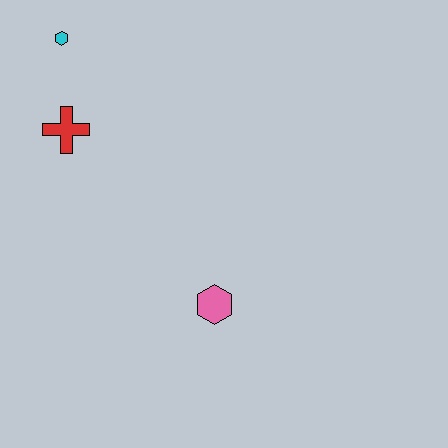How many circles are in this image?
There are no circles.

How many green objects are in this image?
There are no green objects.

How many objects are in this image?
There are 3 objects.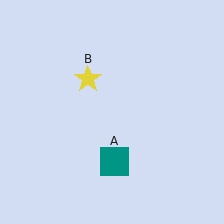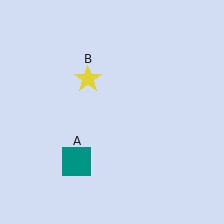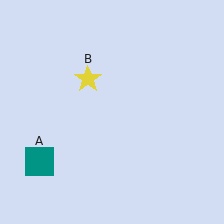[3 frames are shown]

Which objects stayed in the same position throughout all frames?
Yellow star (object B) remained stationary.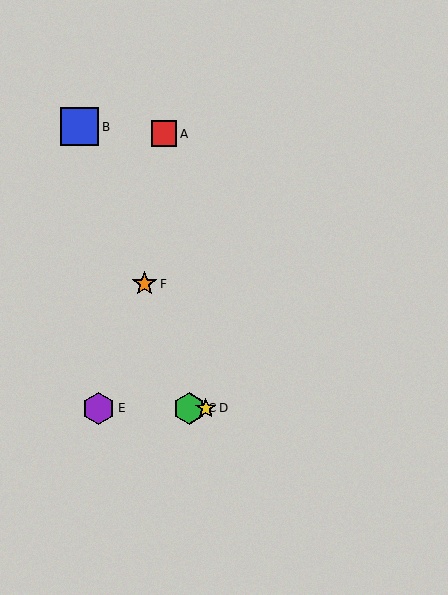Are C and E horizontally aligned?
Yes, both are at y≈408.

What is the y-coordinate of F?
Object F is at y≈284.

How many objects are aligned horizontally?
3 objects (C, D, E) are aligned horizontally.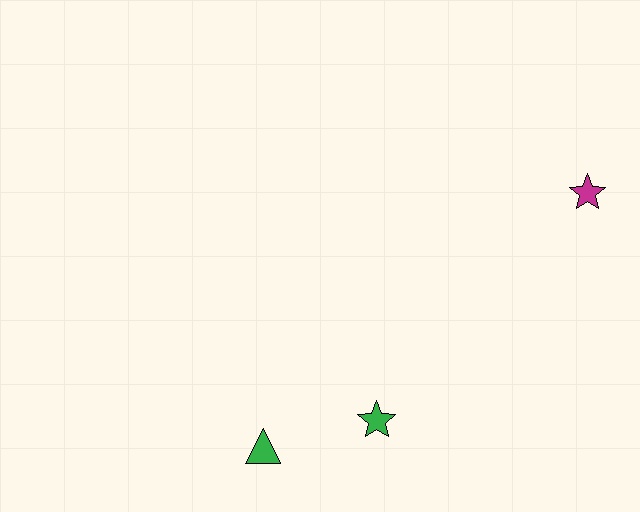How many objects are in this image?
There are 3 objects.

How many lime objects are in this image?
There are no lime objects.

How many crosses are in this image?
There are no crosses.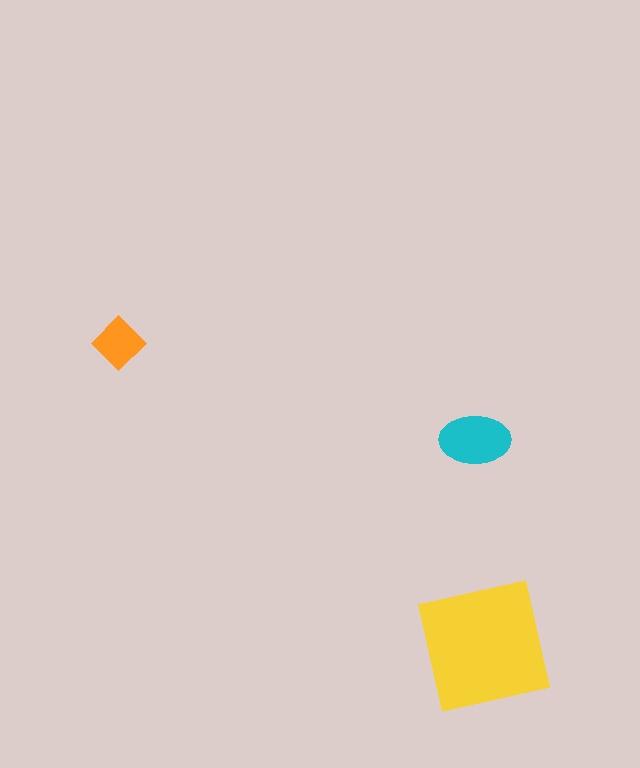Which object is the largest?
The yellow square.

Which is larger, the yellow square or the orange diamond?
The yellow square.